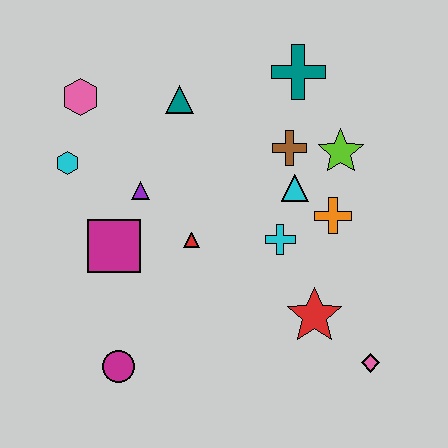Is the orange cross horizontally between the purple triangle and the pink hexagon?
No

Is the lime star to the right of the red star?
Yes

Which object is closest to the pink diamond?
The red star is closest to the pink diamond.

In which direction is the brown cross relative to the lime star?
The brown cross is to the left of the lime star.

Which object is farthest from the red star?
The pink hexagon is farthest from the red star.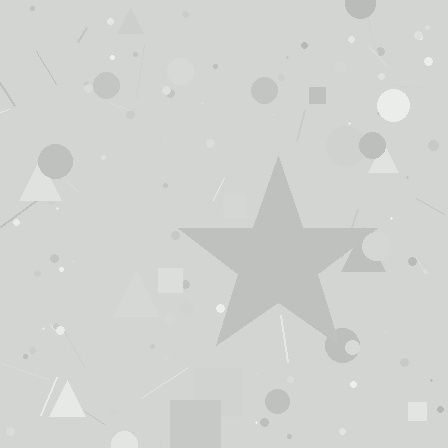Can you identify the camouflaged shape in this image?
The camouflaged shape is a star.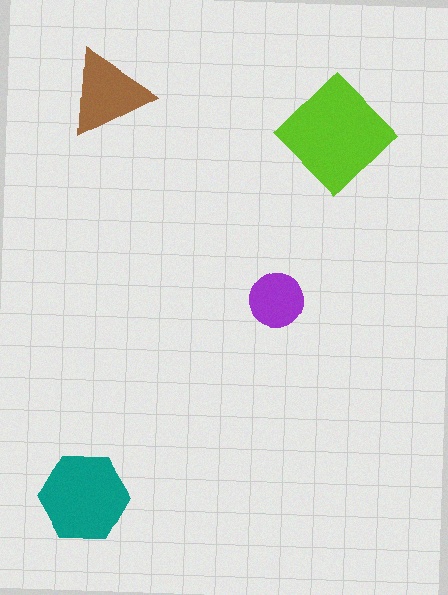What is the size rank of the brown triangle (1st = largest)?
3rd.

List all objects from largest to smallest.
The lime diamond, the teal hexagon, the brown triangle, the purple circle.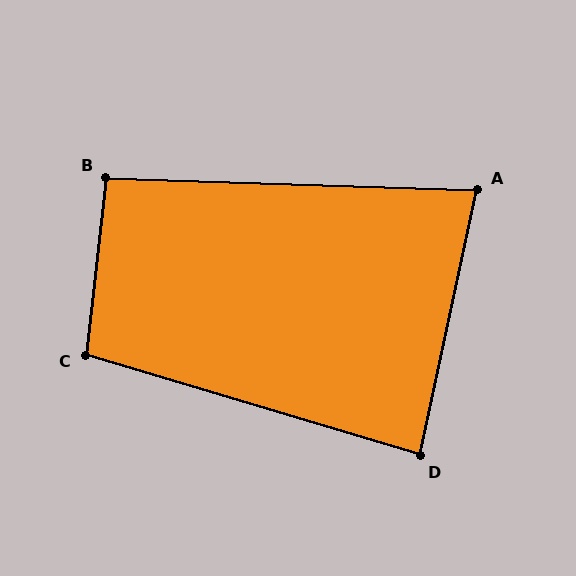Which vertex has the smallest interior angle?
A, at approximately 80 degrees.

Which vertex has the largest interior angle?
C, at approximately 100 degrees.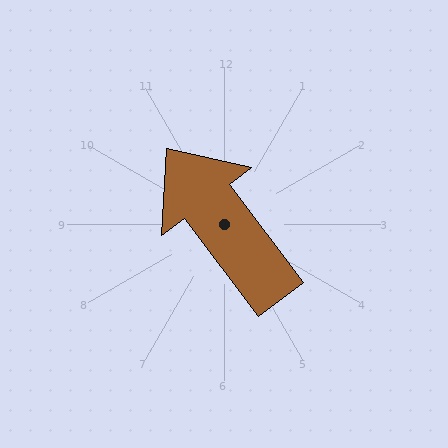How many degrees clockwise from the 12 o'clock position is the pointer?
Approximately 323 degrees.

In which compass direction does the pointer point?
Northwest.